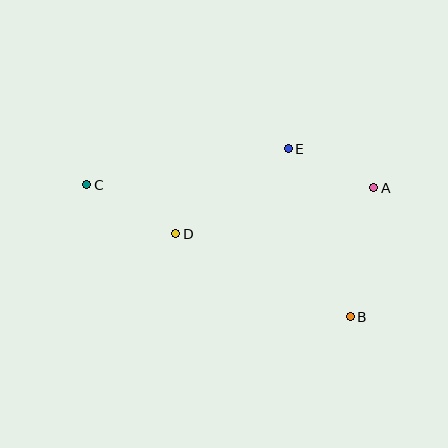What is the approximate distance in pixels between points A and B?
The distance between A and B is approximately 131 pixels.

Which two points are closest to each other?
Points A and E are closest to each other.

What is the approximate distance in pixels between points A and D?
The distance between A and D is approximately 203 pixels.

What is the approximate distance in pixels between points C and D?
The distance between C and D is approximately 102 pixels.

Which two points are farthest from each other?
Points B and C are farthest from each other.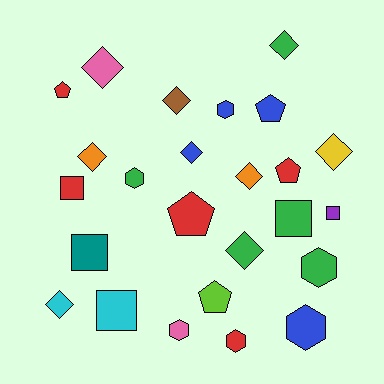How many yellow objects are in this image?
There is 1 yellow object.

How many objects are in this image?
There are 25 objects.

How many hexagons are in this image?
There are 6 hexagons.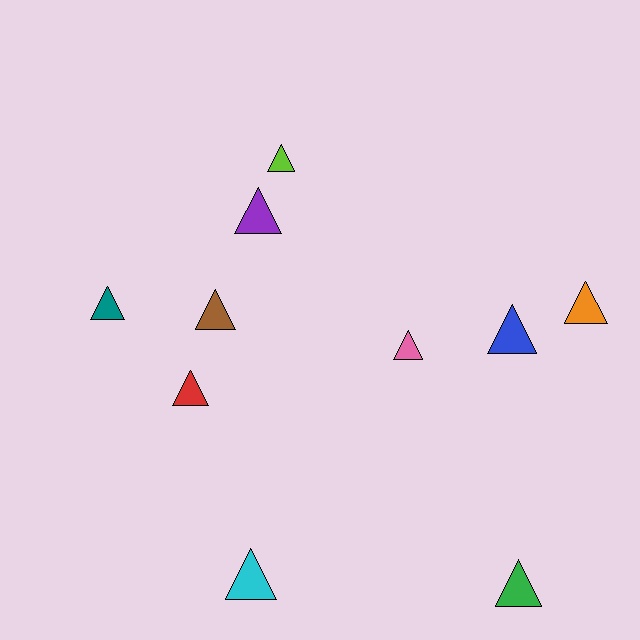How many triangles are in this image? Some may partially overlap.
There are 10 triangles.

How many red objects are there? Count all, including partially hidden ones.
There is 1 red object.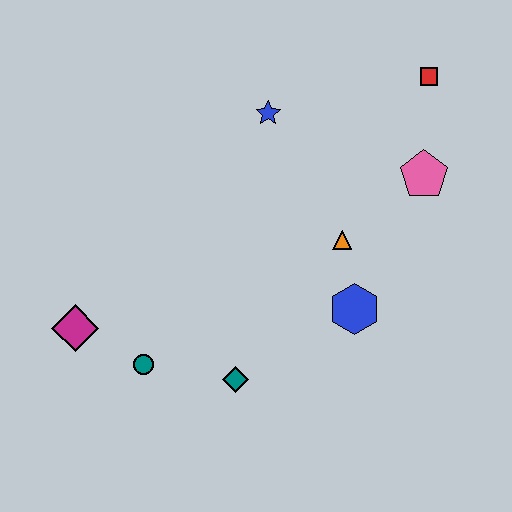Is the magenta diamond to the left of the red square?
Yes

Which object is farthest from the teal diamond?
The red square is farthest from the teal diamond.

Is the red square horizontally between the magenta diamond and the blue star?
No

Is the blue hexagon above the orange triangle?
No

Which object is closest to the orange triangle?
The blue hexagon is closest to the orange triangle.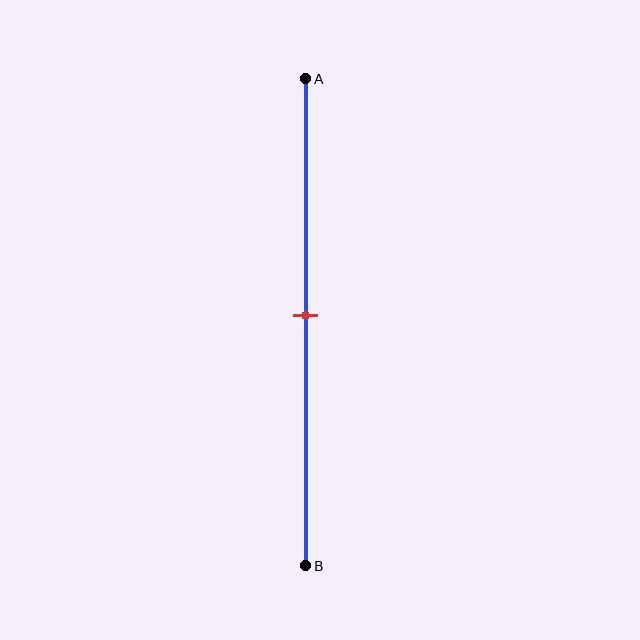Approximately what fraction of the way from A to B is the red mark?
The red mark is approximately 50% of the way from A to B.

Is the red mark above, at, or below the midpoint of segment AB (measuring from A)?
The red mark is approximately at the midpoint of segment AB.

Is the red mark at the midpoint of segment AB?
Yes, the mark is approximately at the midpoint.